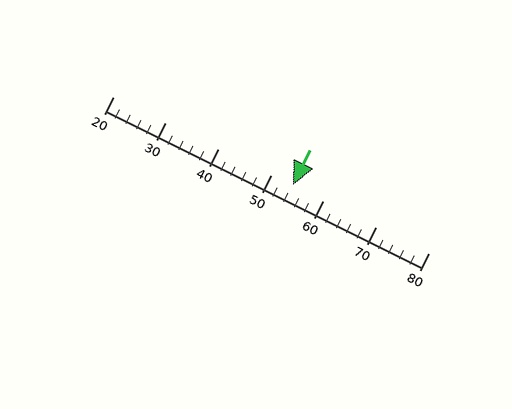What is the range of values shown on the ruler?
The ruler shows values from 20 to 80.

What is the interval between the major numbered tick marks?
The major tick marks are spaced 10 units apart.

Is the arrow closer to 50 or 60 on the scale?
The arrow is closer to 50.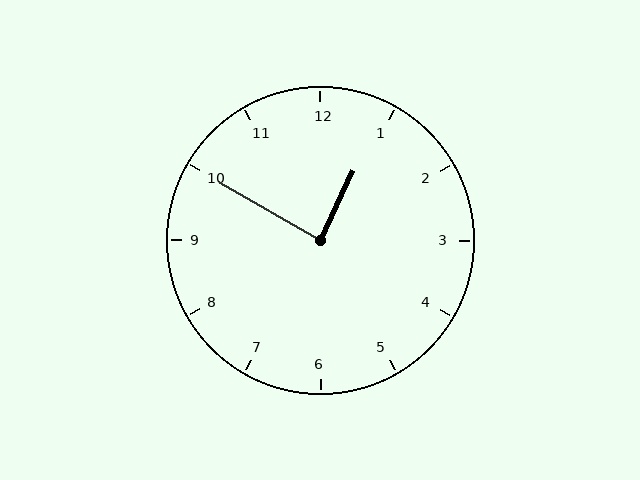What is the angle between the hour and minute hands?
Approximately 85 degrees.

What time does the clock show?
12:50.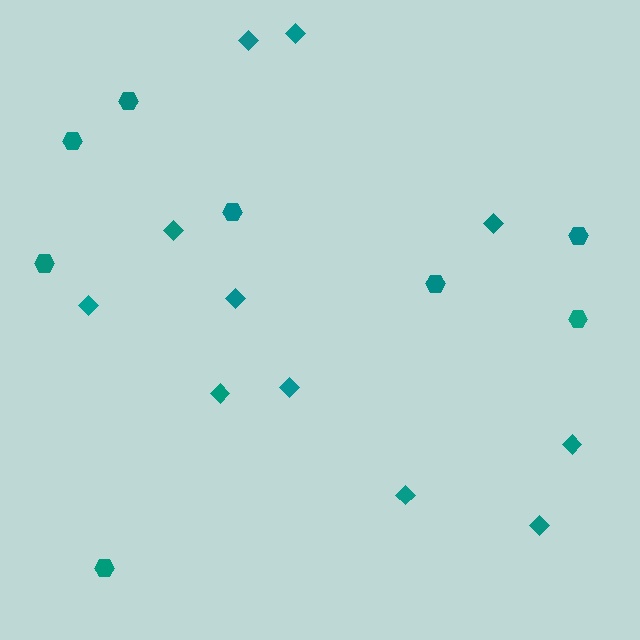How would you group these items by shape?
There are 2 groups: one group of hexagons (8) and one group of diamonds (11).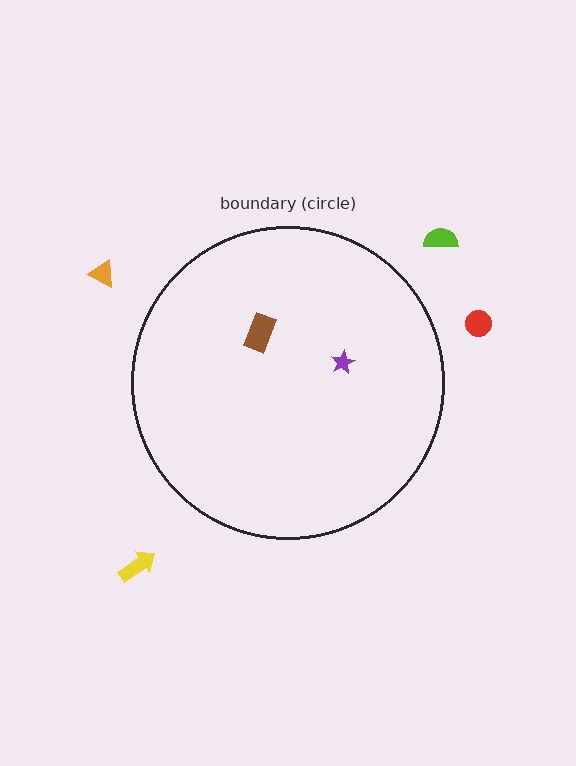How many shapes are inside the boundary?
2 inside, 4 outside.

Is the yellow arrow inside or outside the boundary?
Outside.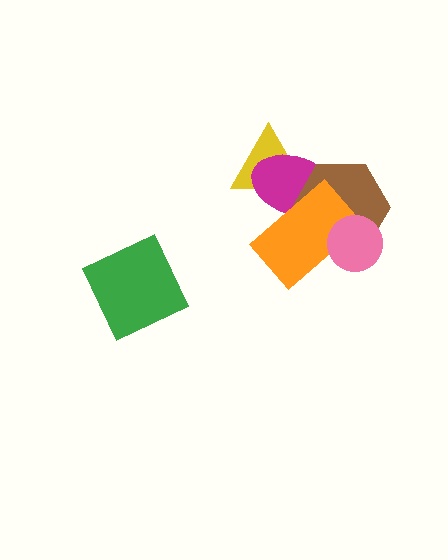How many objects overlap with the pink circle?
2 objects overlap with the pink circle.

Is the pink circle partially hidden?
No, no other shape covers it.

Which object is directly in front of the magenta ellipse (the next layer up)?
The brown hexagon is directly in front of the magenta ellipse.